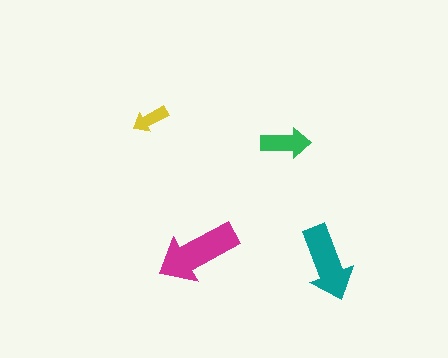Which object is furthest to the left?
The yellow arrow is leftmost.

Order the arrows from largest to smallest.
the magenta one, the teal one, the green one, the yellow one.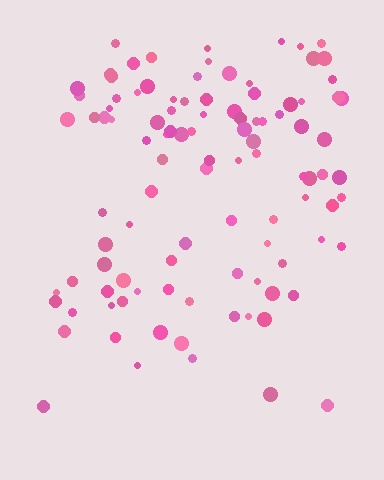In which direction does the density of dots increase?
From bottom to top, with the top side densest.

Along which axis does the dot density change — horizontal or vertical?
Vertical.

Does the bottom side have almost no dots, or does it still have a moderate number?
Still a moderate number, just noticeably fewer than the top.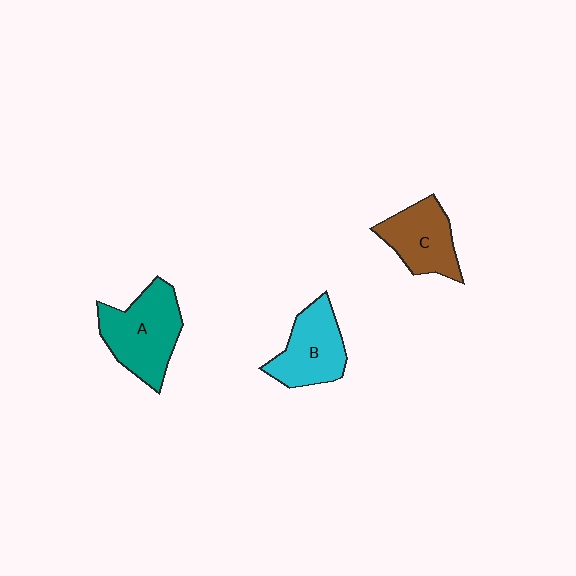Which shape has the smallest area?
Shape C (brown).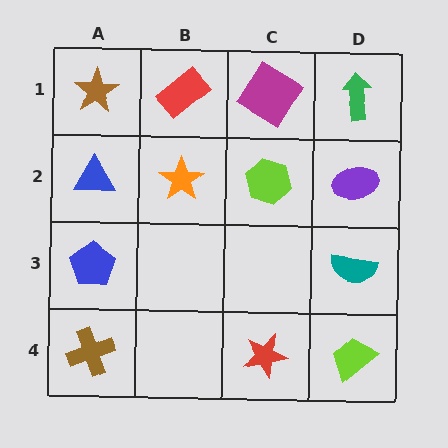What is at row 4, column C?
A red star.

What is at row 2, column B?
An orange star.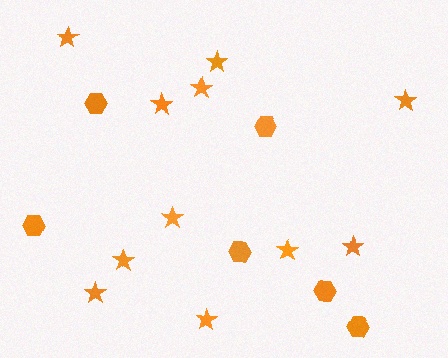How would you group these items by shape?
There are 2 groups: one group of hexagons (6) and one group of stars (11).